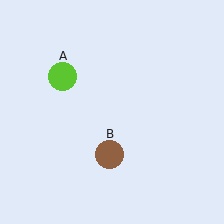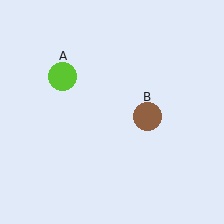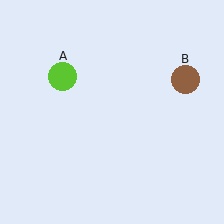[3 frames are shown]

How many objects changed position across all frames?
1 object changed position: brown circle (object B).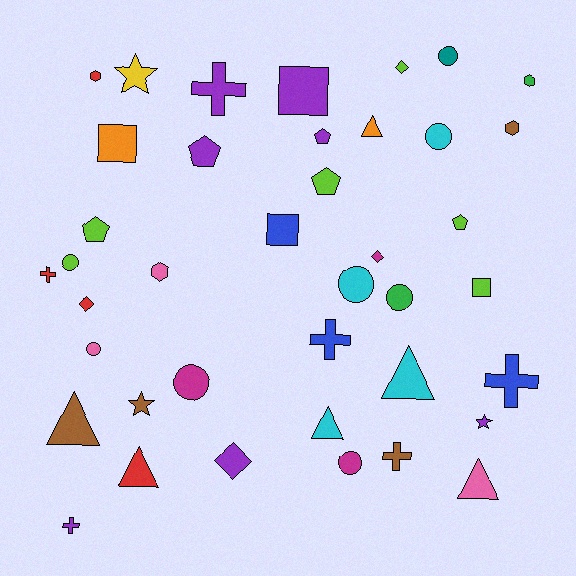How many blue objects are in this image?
There are 3 blue objects.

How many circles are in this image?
There are 8 circles.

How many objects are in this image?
There are 40 objects.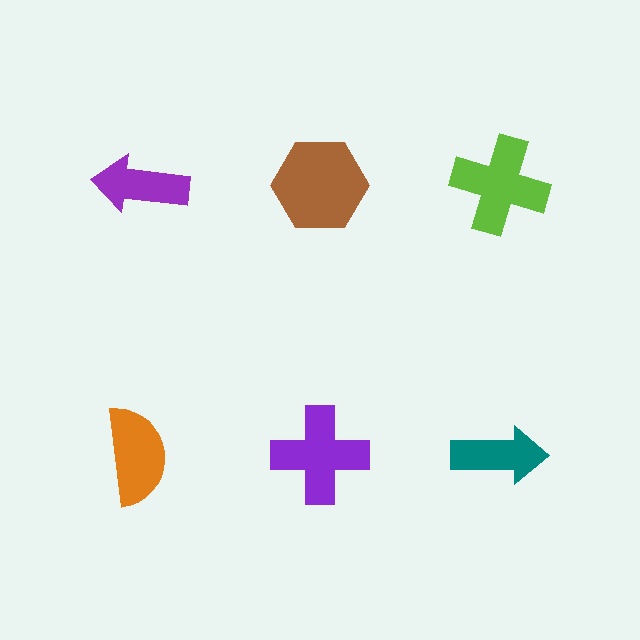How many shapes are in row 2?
3 shapes.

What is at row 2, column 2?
A purple cross.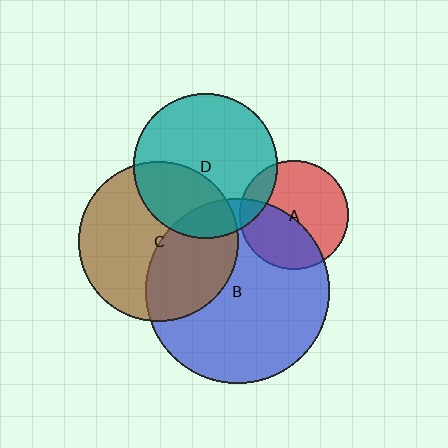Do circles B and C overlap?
Yes.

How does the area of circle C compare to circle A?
Approximately 2.2 times.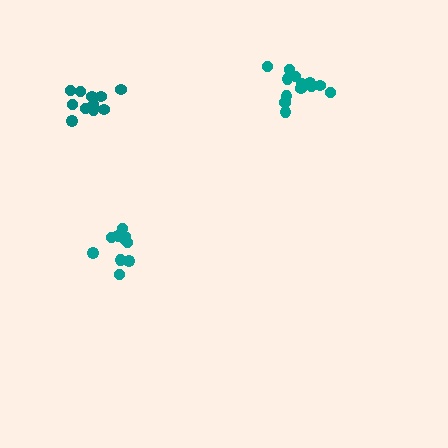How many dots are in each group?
Group 1: 11 dots, Group 2: 13 dots, Group 3: 10 dots (34 total).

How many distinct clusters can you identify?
There are 3 distinct clusters.